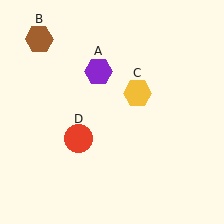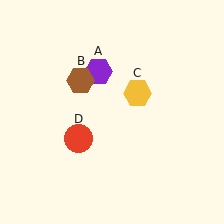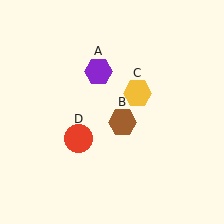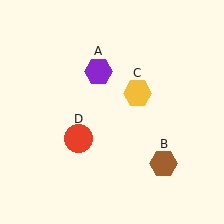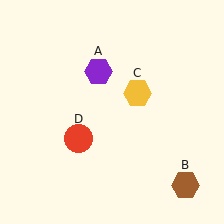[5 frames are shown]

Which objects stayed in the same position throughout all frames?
Purple hexagon (object A) and yellow hexagon (object C) and red circle (object D) remained stationary.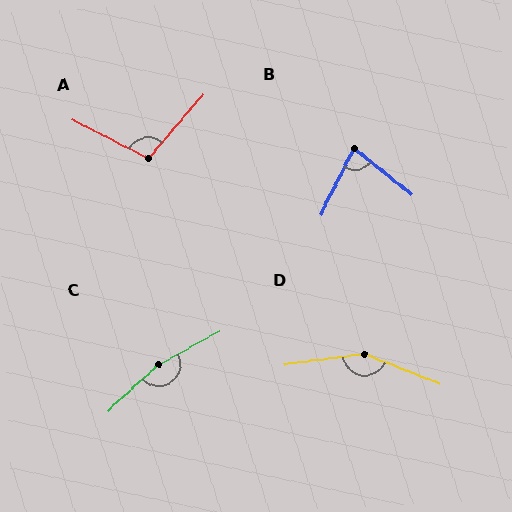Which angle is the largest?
C, at approximately 166 degrees.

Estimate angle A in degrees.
Approximately 104 degrees.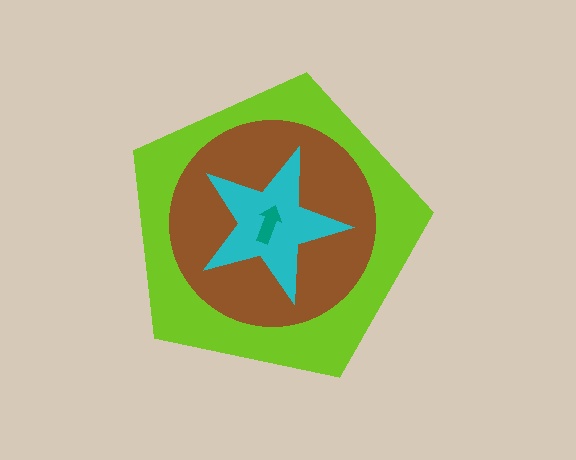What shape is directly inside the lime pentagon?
The brown circle.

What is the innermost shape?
The teal arrow.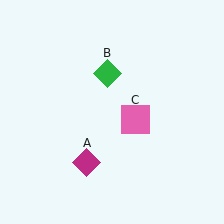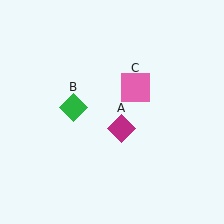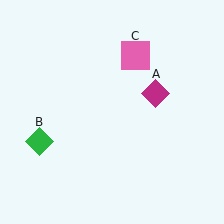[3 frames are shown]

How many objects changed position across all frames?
3 objects changed position: magenta diamond (object A), green diamond (object B), pink square (object C).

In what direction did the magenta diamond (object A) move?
The magenta diamond (object A) moved up and to the right.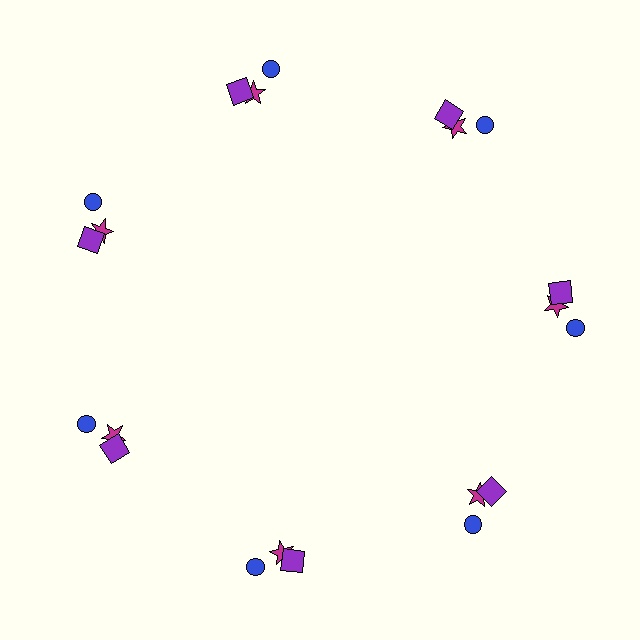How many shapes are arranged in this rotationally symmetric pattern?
There are 21 shapes, arranged in 7 groups of 3.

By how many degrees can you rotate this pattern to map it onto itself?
The pattern maps onto itself every 51 degrees of rotation.